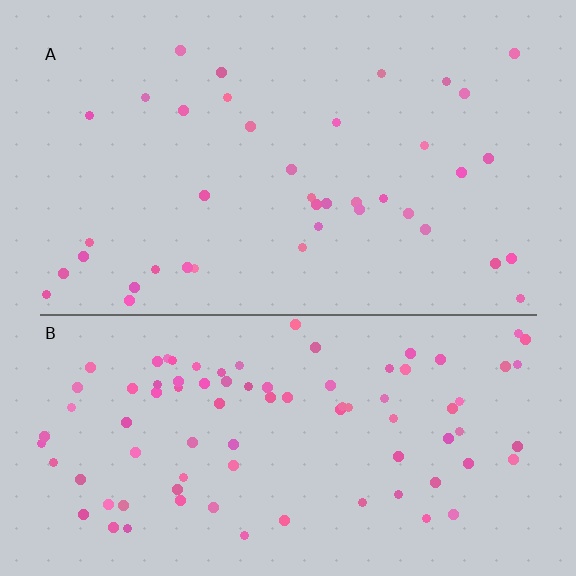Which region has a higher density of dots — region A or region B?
B (the bottom).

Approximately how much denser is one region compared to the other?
Approximately 2.2× — region B over region A.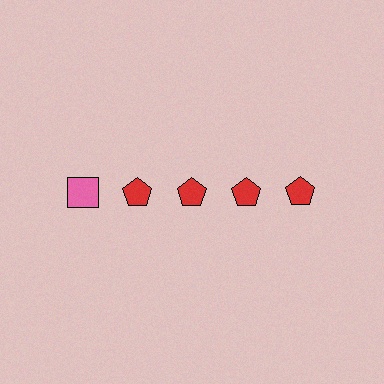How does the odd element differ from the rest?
It differs in both color (pink instead of red) and shape (square instead of pentagon).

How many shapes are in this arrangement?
There are 5 shapes arranged in a grid pattern.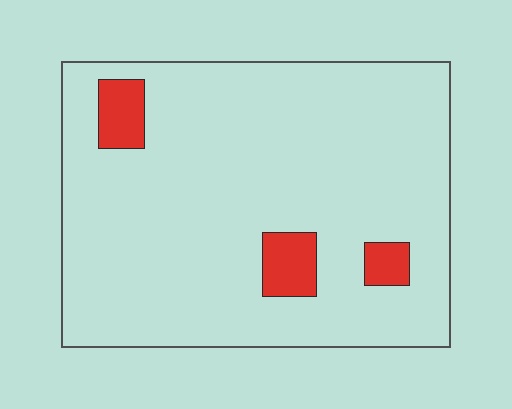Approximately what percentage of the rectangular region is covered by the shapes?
Approximately 10%.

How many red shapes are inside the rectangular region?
3.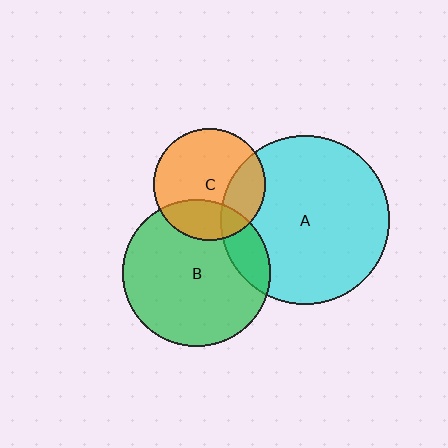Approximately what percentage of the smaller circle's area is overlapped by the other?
Approximately 25%.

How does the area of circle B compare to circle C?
Approximately 1.7 times.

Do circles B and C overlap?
Yes.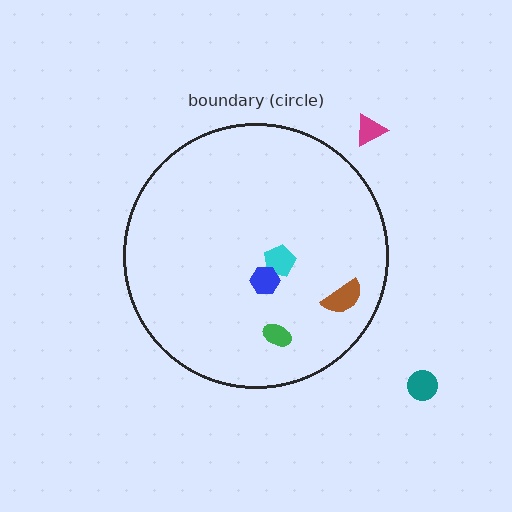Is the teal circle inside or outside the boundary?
Outside.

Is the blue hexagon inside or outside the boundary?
Inside.